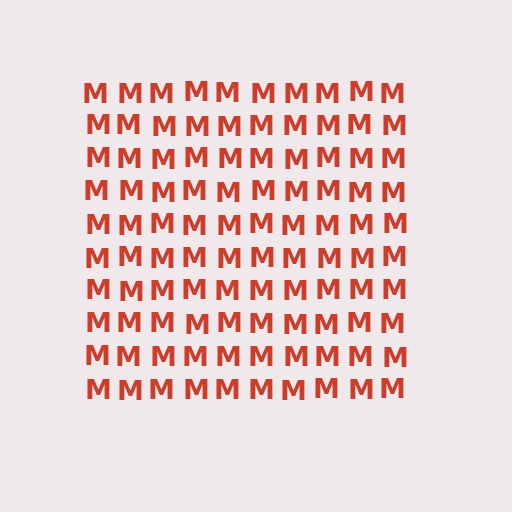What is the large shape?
The large shape is a square.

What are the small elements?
The small elements are letter M's.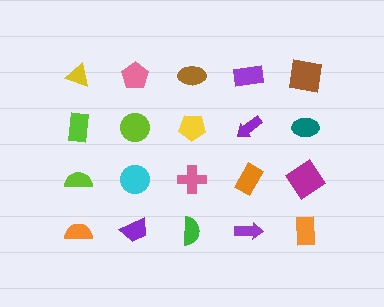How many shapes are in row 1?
5 shapes.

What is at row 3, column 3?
A pink cross.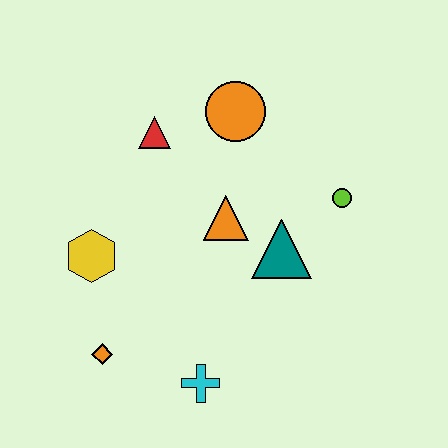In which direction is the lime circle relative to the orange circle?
The lime circle is to the right of the orange circle.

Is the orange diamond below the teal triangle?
Yes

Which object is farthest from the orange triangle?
The orange diamond is farthest from the orange triangle.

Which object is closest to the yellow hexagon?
The orange diamond is closest to the yellow hexagon.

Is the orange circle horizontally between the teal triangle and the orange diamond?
Yes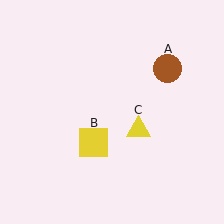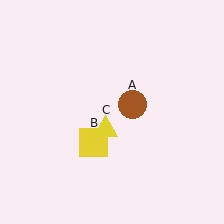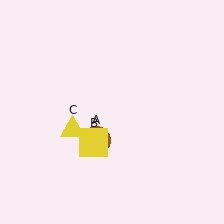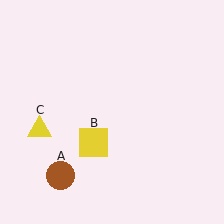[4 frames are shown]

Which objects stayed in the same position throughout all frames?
Yellow square (object B) remained stationary.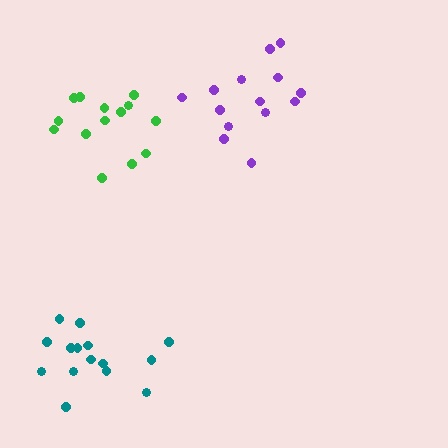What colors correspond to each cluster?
The clusters are colored: green, teal, purple.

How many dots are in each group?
Group 1: 14 dots, Group 2: 15 dots, Group 3: 14 dots (43 total).